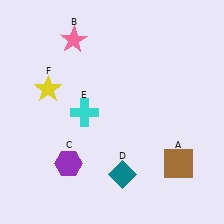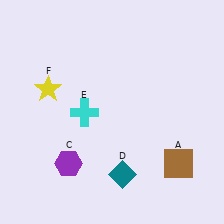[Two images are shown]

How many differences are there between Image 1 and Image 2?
There is 1 difference between the two images.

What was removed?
The pink star (B) was removed in Image 2.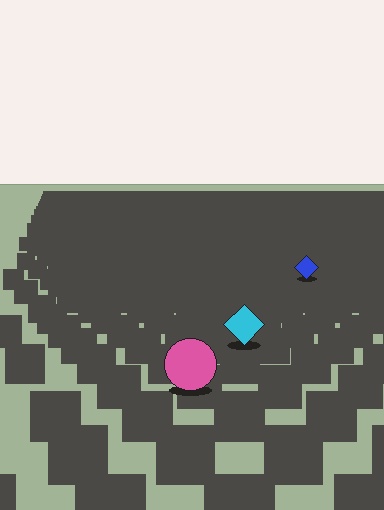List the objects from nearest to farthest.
From nearest to farthest: the pink circle, the cyan diamond, the blue diamond.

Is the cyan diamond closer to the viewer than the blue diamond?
Yes. The cyan diamond is closer — you can tell from the texture gradient: the ground texture is coarser near it.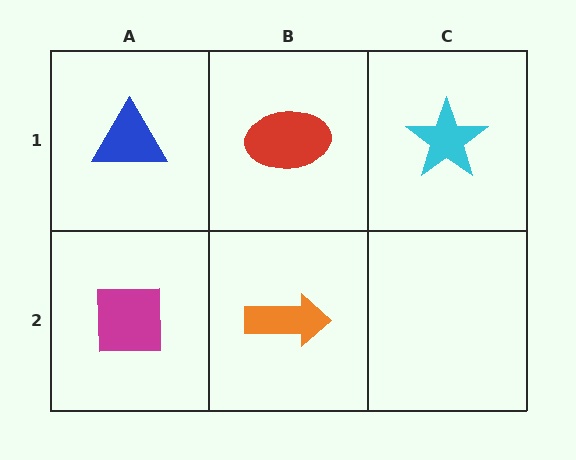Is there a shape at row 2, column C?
No, that cell is empty.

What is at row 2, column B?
An orange arrow.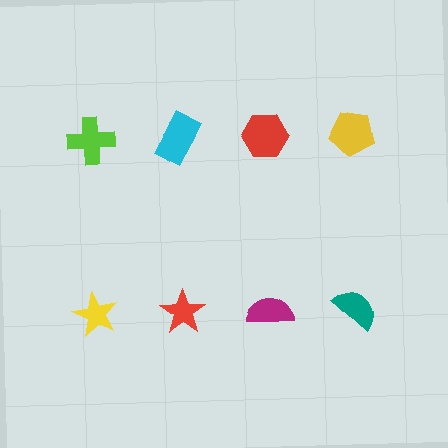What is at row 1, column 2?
A cyan rectangle.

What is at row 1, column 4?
A yellow pentagon.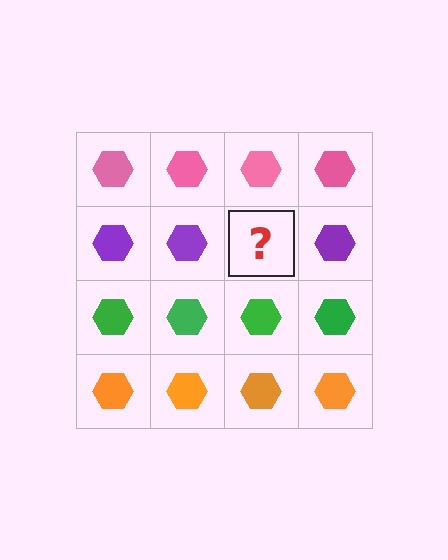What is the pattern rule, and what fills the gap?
The rule is that each row has a consistent color. The gap should be filled with a purple hexagon.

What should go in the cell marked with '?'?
The missing cell should contain a purple hexagon.